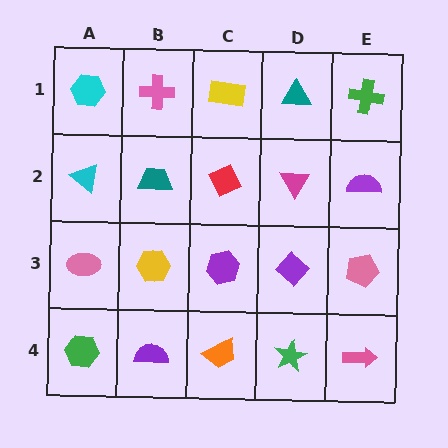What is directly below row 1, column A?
A cyan triangle.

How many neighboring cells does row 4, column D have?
3.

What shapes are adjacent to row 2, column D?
A teal triangle (row 1, column D), a purple diamond (row 3, column D), a red diamond (row 2, column C), a purple semicircle (row 2, column E).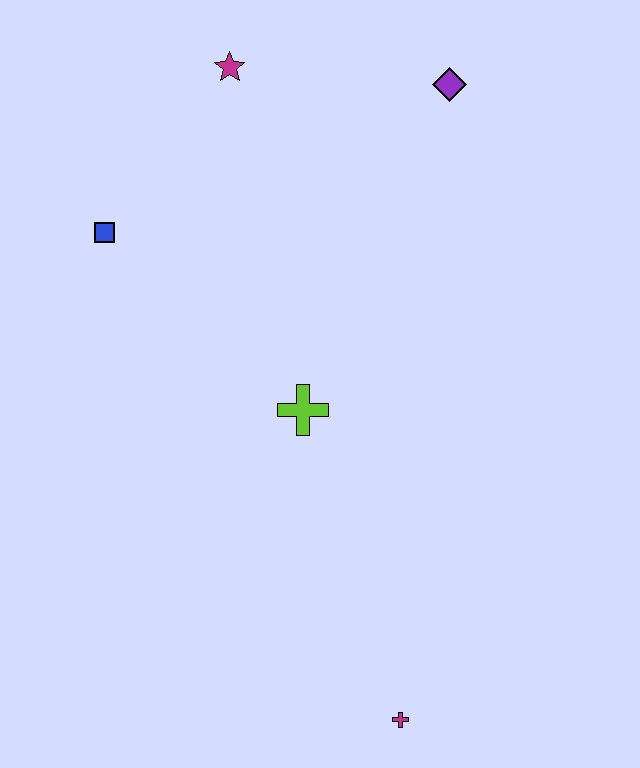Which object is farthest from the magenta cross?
The magenta star is farthest from the magenta cross.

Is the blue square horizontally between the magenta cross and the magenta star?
No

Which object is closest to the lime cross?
The blue square is closest to the lime cross.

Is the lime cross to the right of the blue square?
Yes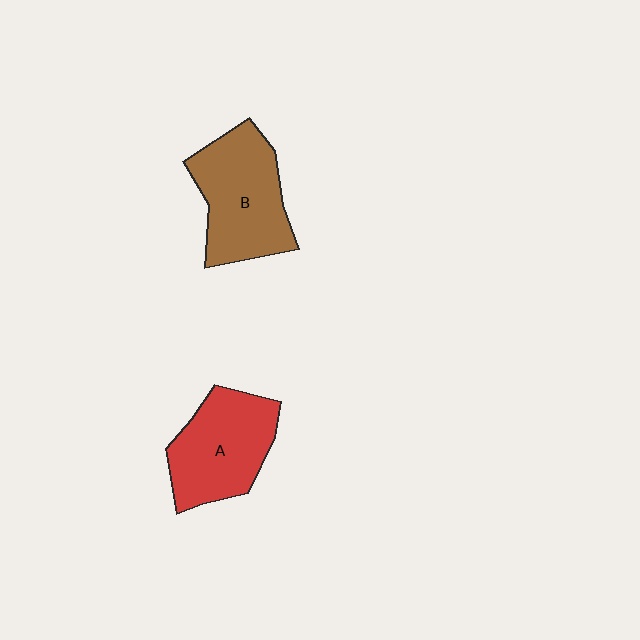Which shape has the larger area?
Shape B (brown).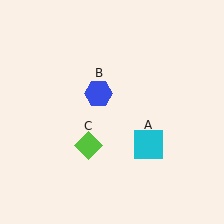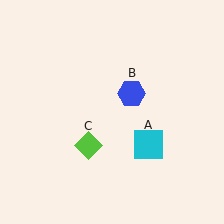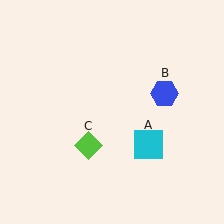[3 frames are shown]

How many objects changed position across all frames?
1 object changed position: blue hexagon (object B).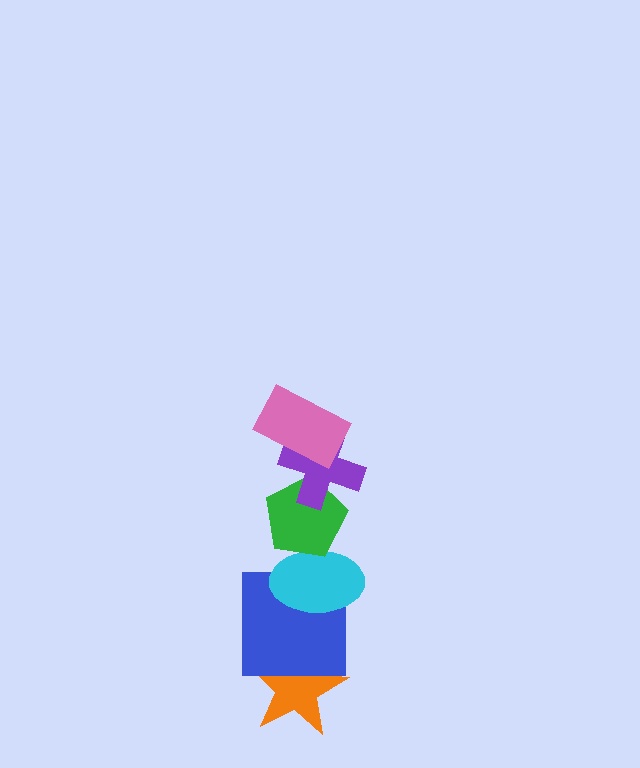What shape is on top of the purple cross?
The pink rectangle is on top of the purple cross.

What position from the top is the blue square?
The blue square is 5th from the top.